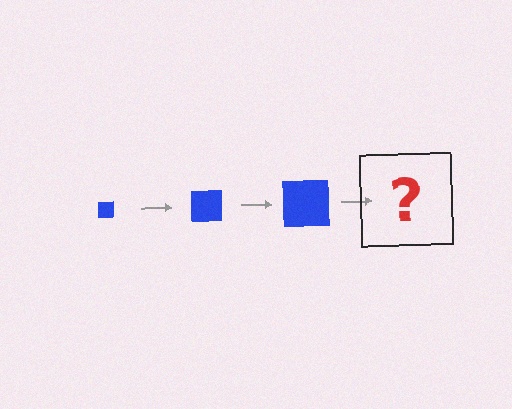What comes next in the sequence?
The next element should be a blue square, larger than the previous one.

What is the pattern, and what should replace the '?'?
The pattern is that the square gets progressively larger each step. The '?' should be a blue square, larger than the previous one.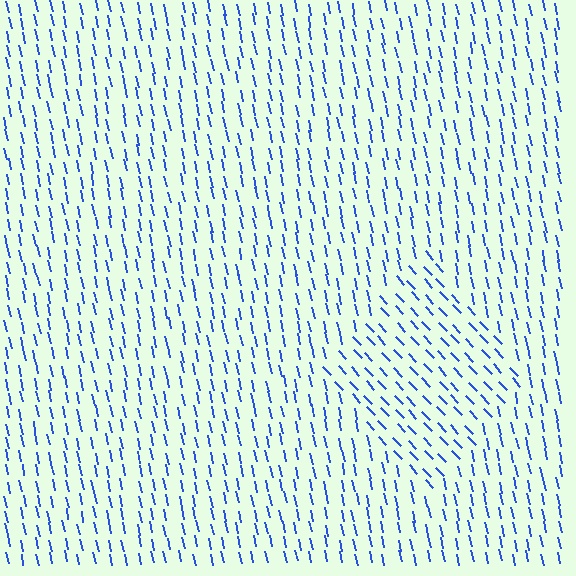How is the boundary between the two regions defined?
The boundary is defined purely by a change in line orientation (approximately 31 degrees difference). All lines are the same color and thickness.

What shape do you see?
I see a diamond.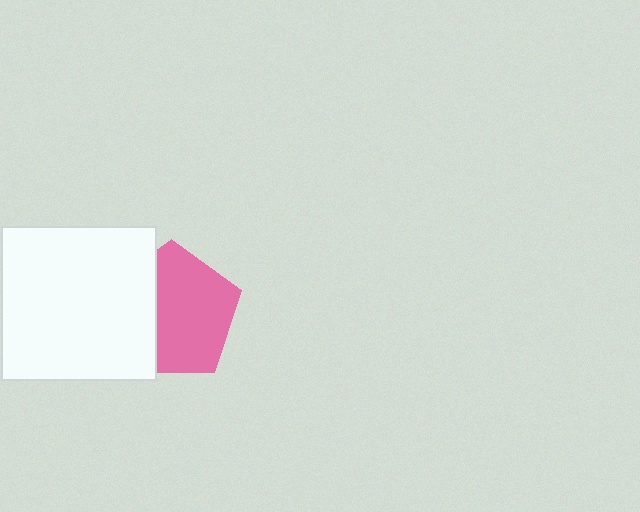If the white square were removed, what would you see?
You would see the complete pink pentagon.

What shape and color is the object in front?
The object in front is a white square.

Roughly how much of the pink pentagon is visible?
About half of it is visible (roughly 64%).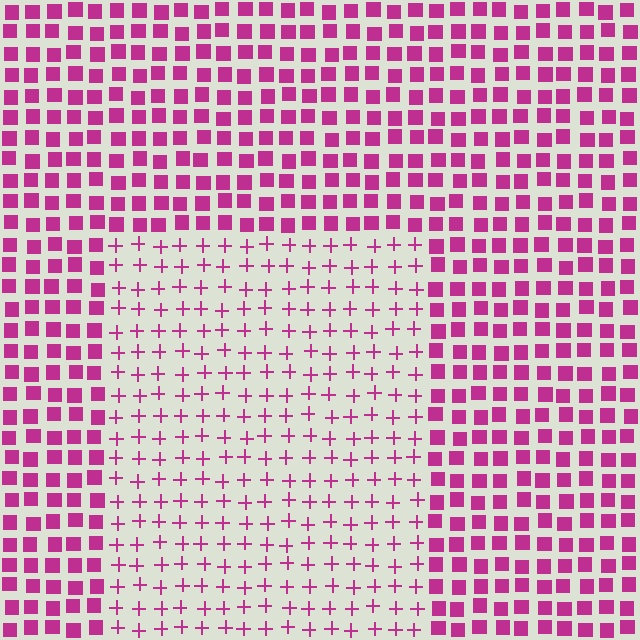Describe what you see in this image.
The image is filled with small magenta elements arranged in a uniform grid. A rectangle-shaped region contains plus signs, while the surrounding area contains squares. The boundary is defined purely by the change in element shape.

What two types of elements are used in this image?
The image uses plus signs inside the rectangle region and squares outside it.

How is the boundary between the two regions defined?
The boundary is defined by a change in element shape: plus signs inside vs. squares outside. All elements share the same color and spacing.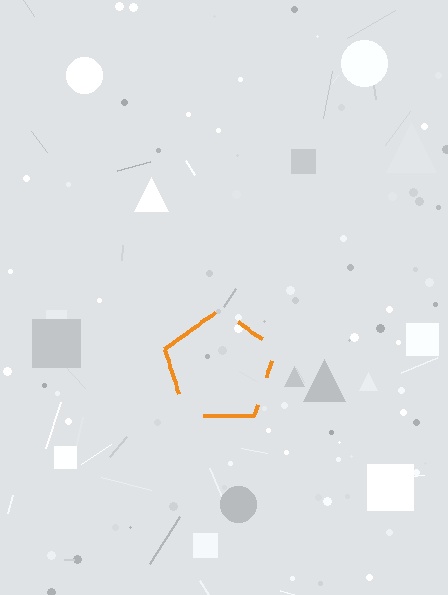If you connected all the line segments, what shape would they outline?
They would outline a pentagon.